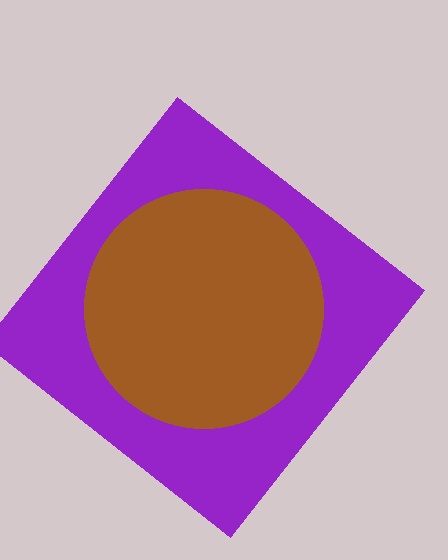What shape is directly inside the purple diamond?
The brown circle.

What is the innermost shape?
The brown circle.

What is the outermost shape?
The purple diamond.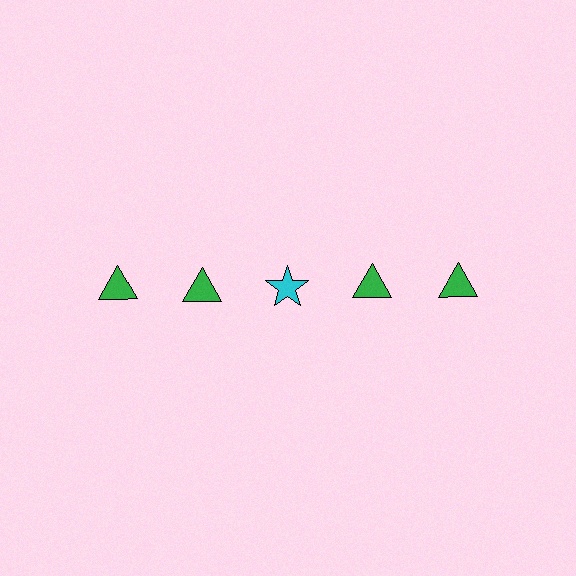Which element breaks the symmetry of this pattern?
The cyan star in the top row, center column breaks the symmetry. All other shapes are green triangles.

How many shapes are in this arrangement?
There are 5 shapes arranged in a grid pattern.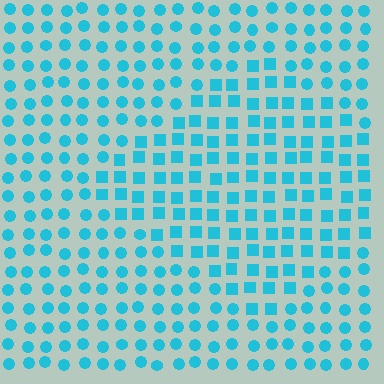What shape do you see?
I see a diamond.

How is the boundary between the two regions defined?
The boundary is defined by a change in element shape: squares inside vs. circles outside. All elements share the same color and spacing.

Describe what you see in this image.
The image is filled with small cyan elements arranged in a uniform grid. A diamond-shaped region contains squares, while the surrounding area contains circles. The boundary is defined purely by the change in element shape.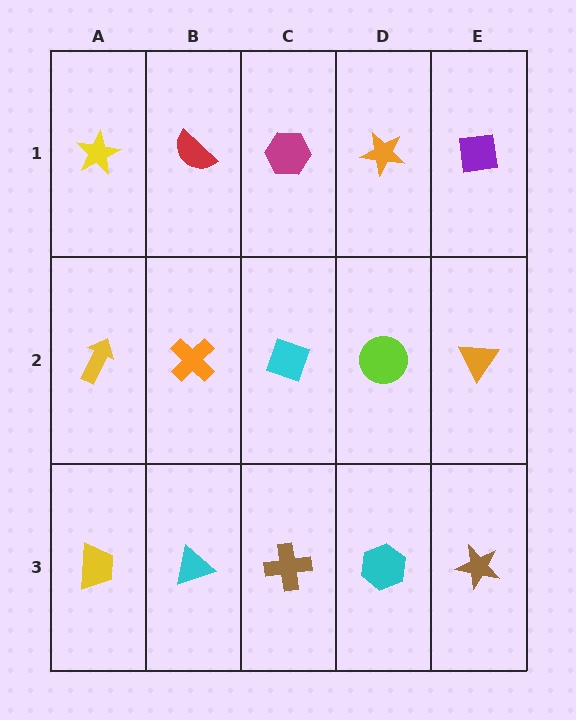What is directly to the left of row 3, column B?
A yellow trapezoid.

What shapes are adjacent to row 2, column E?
A purple square (row 1, column E), a brown star (row 3, column E), a lime circle (row 2, column D).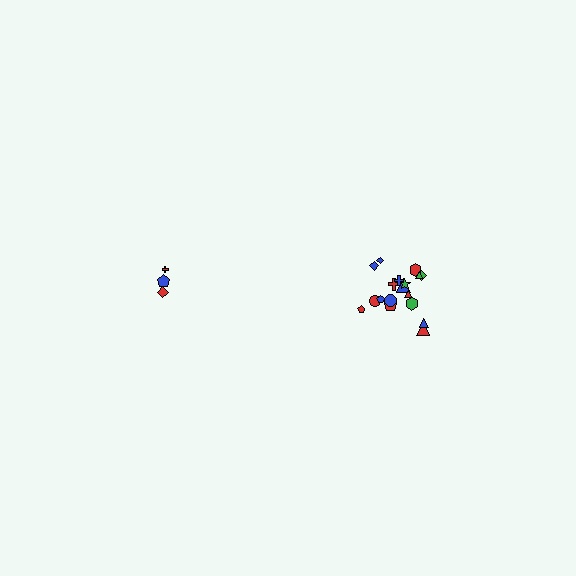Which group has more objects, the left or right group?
The right group.